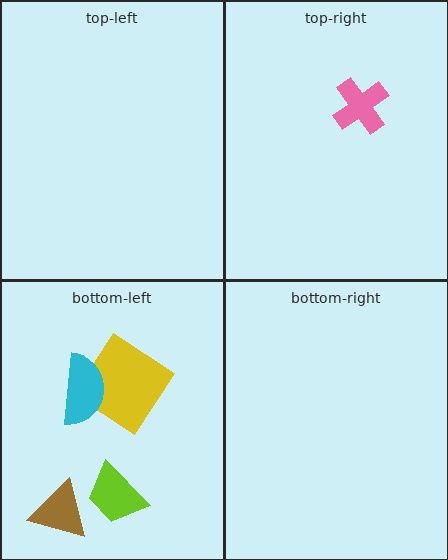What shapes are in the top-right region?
The pink cross.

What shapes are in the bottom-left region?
The yellow diamond, the lime trapezoid, the brown triangle, the cyan semicircle.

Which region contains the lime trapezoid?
The bottom-left region.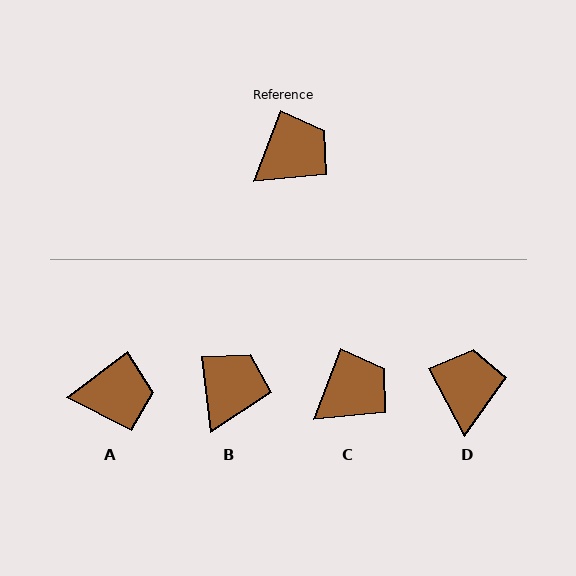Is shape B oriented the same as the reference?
No, it is off by about 27 degrees.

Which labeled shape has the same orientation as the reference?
C.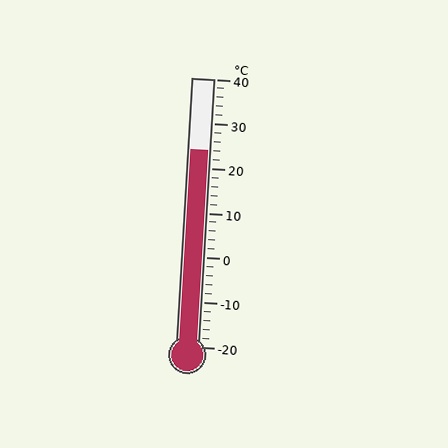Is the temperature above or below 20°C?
The temperature is above 20°C.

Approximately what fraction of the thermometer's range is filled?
The thermometer is filled to approximately 75% of its range.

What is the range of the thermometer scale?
The thermometer scale ranges from -20°C to 40°C.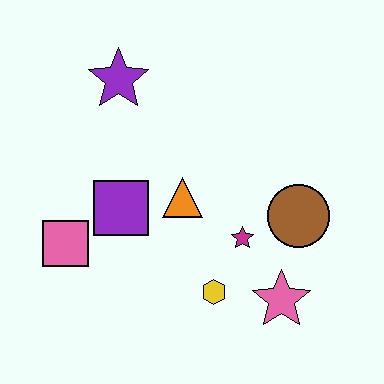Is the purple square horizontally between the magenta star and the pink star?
No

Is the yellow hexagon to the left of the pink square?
No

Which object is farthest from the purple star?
The pink star is farthest from the purple star.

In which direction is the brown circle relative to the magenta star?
The brown circle is to the right of the magenta star.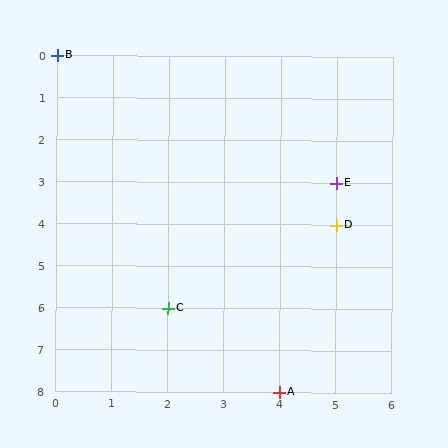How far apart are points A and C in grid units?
Points A and C are 2 columns and 2 rows apart (about 2.8 grid units diagonally).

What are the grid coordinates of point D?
Point D is at grid coordinates (5, 4).